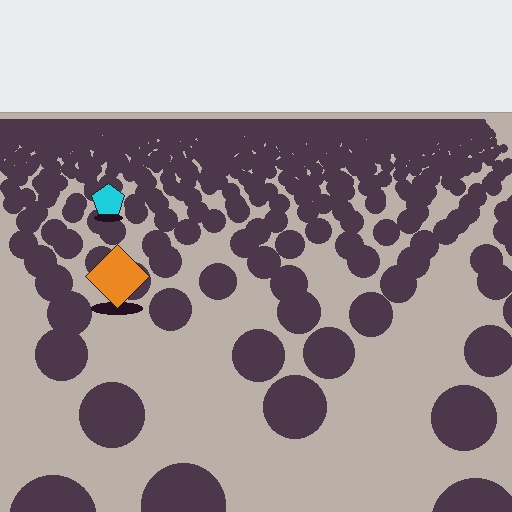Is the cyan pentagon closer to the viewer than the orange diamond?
No. The orange diamond is closer — you can tell from the texture gradient: the ground texture is coarser near it.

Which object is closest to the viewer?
The orange diamond is closest. The texture marks near it are larger and more spread out.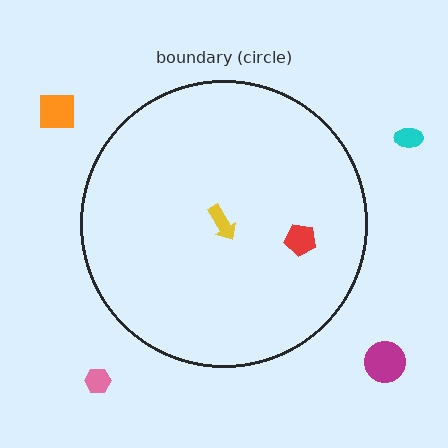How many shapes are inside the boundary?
2 inside, 4 outside.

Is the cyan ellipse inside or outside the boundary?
Outside.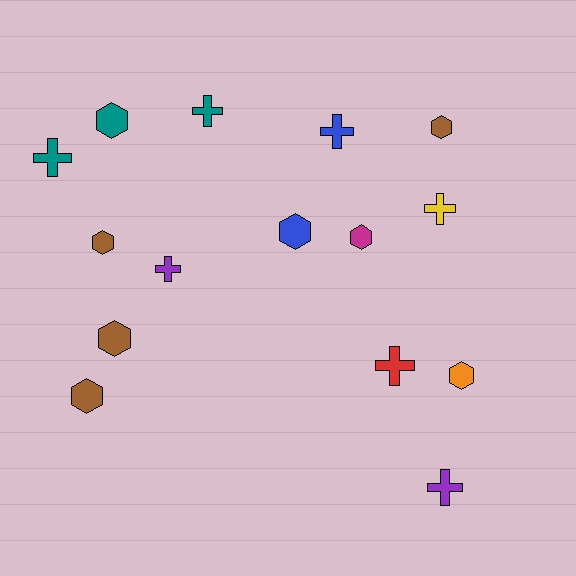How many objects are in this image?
There are 15 objects.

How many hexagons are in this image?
There are 8 hexagons.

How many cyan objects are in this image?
There are no cyan objects.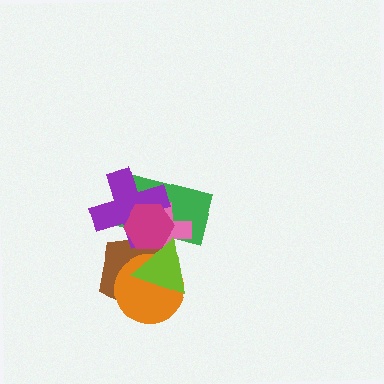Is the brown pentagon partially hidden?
Yes, it is partially covered by another shape.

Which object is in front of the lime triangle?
The magenta hexagon is in front of the lime triangle.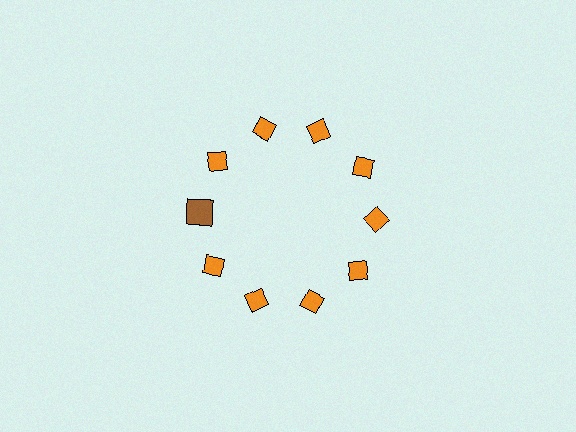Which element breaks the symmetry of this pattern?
The brown square at roughly the 9 o'clock position breaks the symmetry. All other shapes are orange diamonds.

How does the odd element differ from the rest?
It differs in both color (brown instead of orange) and shape (square instead of diamond).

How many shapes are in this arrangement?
There are 10 shapes arranged in a ring pattern.